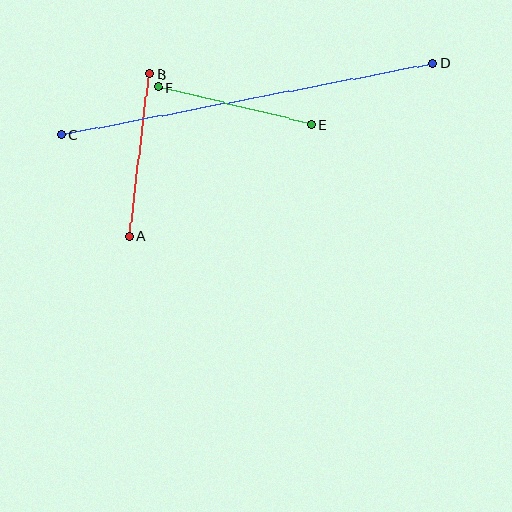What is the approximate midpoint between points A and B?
The midpoint is at approximately (140, 155) pixels.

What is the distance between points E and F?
The distance is approximately 158 pixels.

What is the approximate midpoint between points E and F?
The midpoint is at approximately (234, 106) pixels.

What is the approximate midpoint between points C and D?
The midpoint is at approximately (247, 99) pixels.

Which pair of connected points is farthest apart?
Points C and D are farthest apart.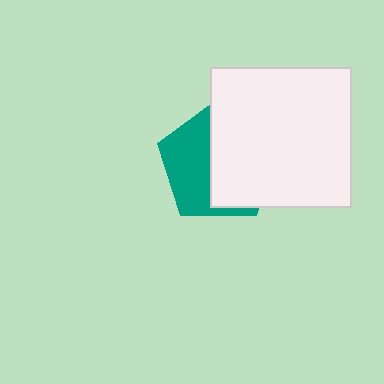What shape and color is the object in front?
The object in front is a white square.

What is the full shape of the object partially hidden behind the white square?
The partially hidden object is a teal pentagon.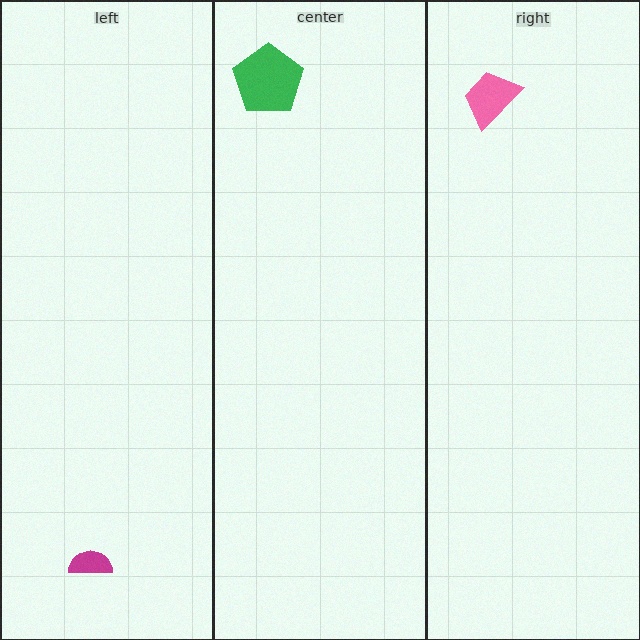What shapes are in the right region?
The pink trapezoid.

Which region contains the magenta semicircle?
The left region.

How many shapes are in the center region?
1.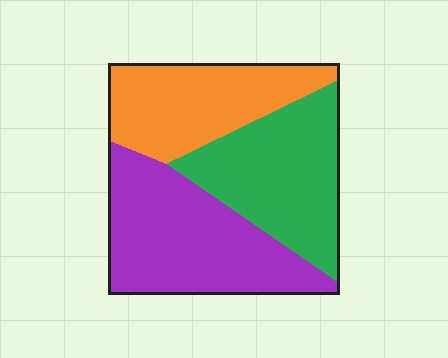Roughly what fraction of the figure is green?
Green takes up about one third (1/3) of the figure.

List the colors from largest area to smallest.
From largest to smallest: purple, green, orange.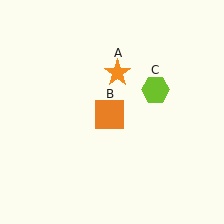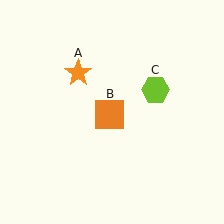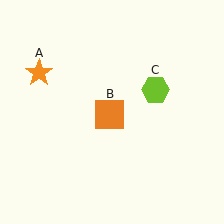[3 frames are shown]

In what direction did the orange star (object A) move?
The orange star (object A) moved left.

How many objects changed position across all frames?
1 object changed position: orange star (object A).